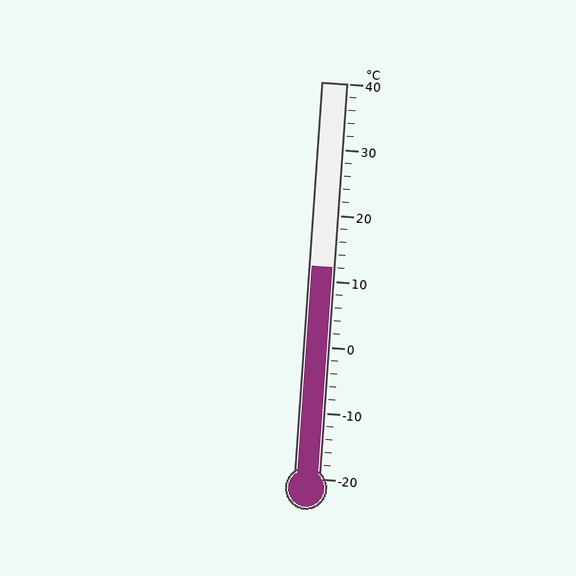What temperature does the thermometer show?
The thermometer shows approximately 12°C.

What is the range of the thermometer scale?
The thermometer scale ranges from -20°C to 40°C.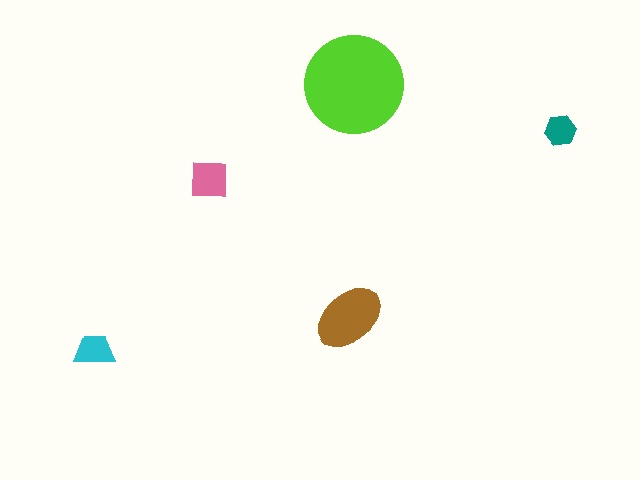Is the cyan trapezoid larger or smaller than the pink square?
Smaller.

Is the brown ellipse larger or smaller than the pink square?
Larger.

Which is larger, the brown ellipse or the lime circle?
The lime circle.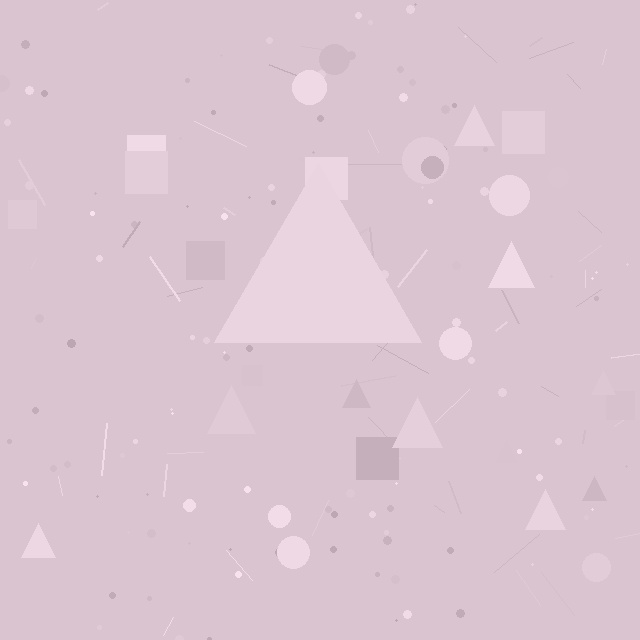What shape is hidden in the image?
A triangle is hidden in the image.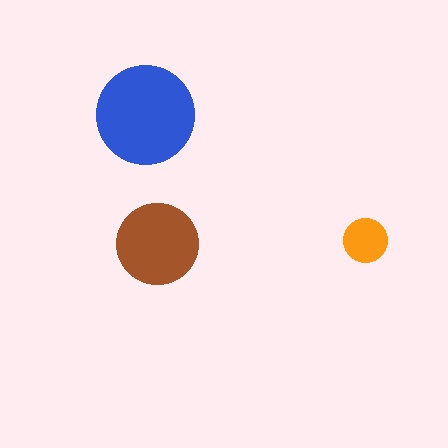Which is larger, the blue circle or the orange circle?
The blue one.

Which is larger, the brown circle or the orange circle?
The brown one.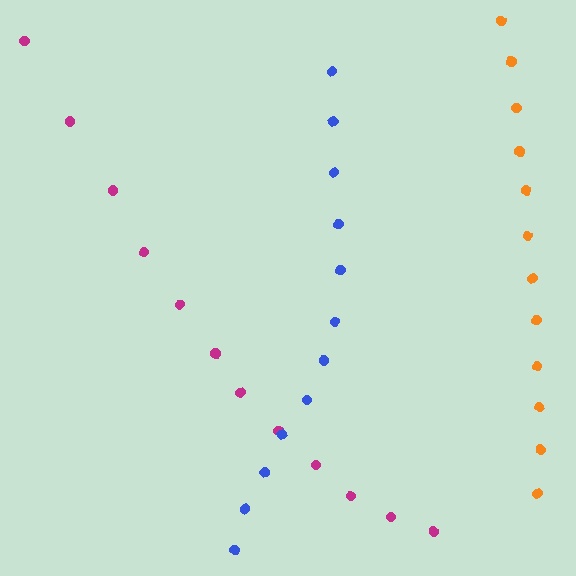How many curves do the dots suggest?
There are 3 distinct paths.